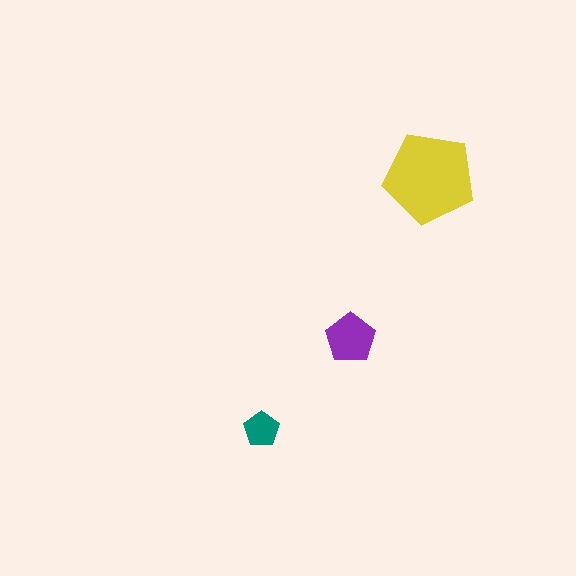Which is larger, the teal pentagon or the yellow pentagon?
The yellow one.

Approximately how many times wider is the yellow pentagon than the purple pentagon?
About 2 times wider.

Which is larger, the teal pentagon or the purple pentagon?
The purple one.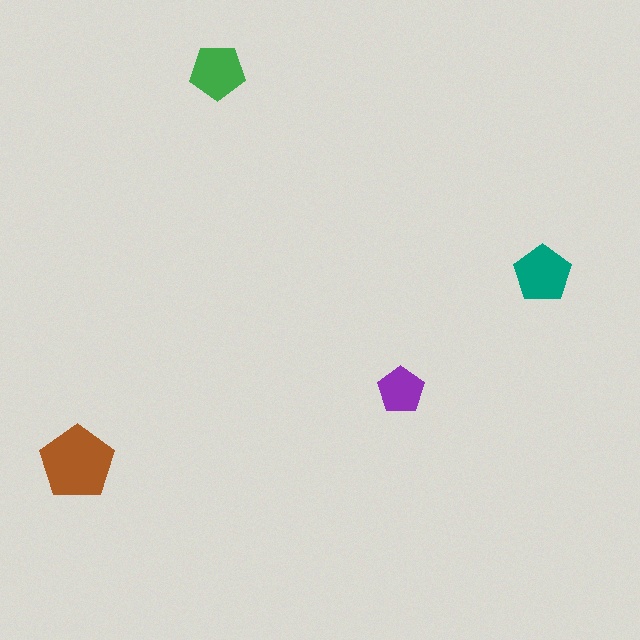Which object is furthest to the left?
The brown pentagon is leftmost.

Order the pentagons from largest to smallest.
the brown one, the teal one, the green one, the purple one.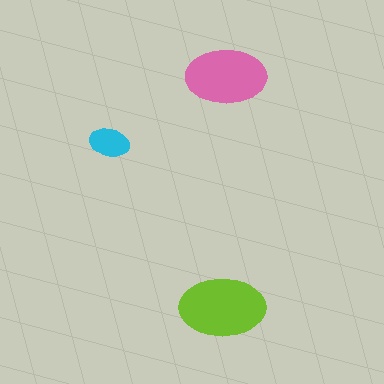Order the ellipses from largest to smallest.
the lime one, the pink one, the cyan one.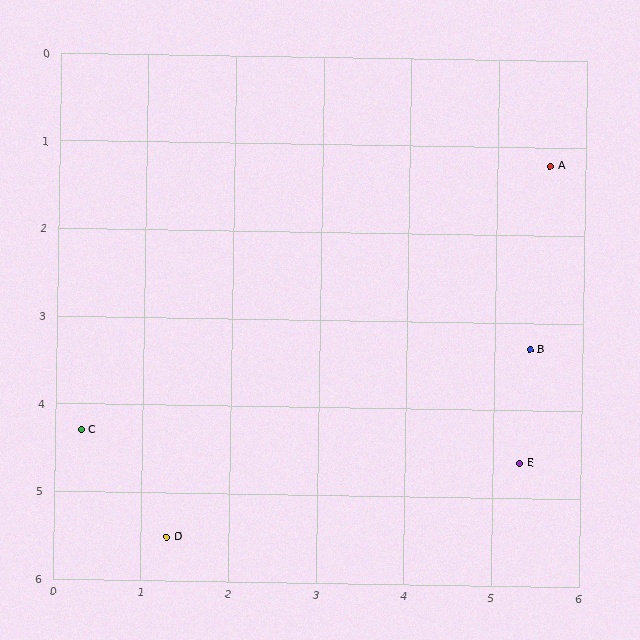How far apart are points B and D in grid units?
Points B and D are about 4.7 grid units apart.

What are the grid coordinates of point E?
Point E is at approximately (5.3, 4.6).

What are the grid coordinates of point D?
Point D is at approximately (1.3, 5.5).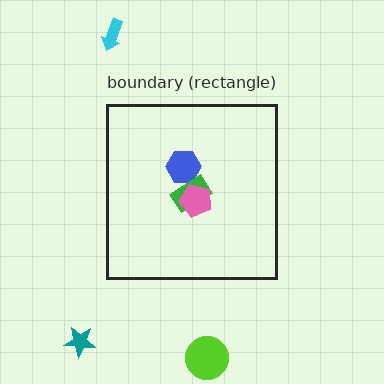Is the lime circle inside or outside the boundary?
Outside.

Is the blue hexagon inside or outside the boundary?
Inside.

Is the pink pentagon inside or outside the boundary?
Inside.